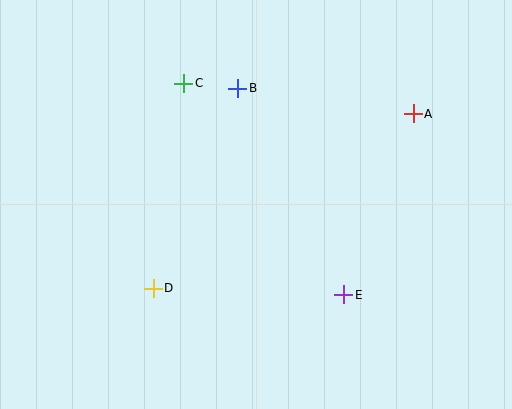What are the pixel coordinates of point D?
Point D is at (153, 288).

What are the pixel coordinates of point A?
Point A is at (413, 114).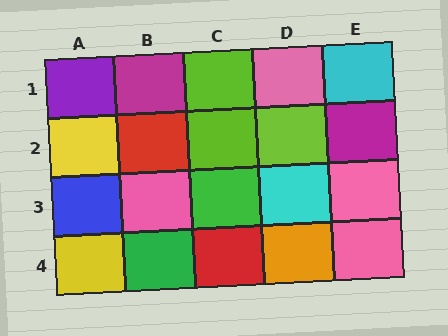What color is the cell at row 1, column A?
Purple.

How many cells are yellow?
2 cells are yellow.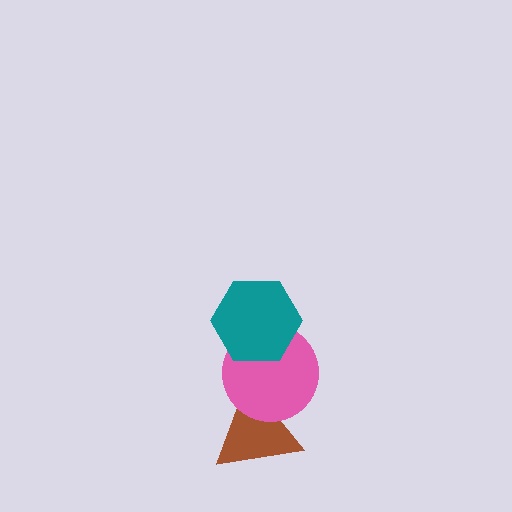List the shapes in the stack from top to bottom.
From top to bottom: the teal hexagon, the pink circle, the brown triangle.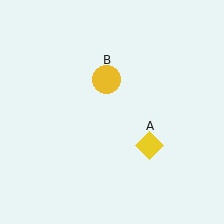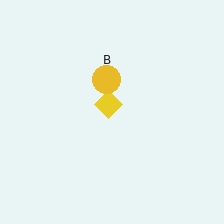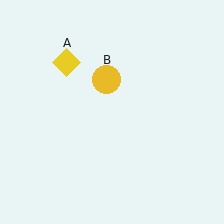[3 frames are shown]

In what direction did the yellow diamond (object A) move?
The yellow diamond (object A) moved up and to the left.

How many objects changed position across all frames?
1 object changed position: yellow diamond (object A).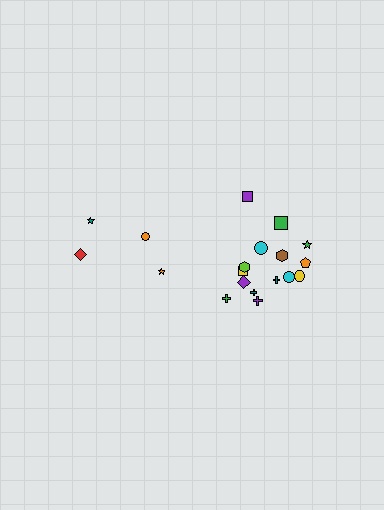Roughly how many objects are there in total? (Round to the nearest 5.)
Roughly 20 objects in total.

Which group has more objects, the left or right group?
The right group.